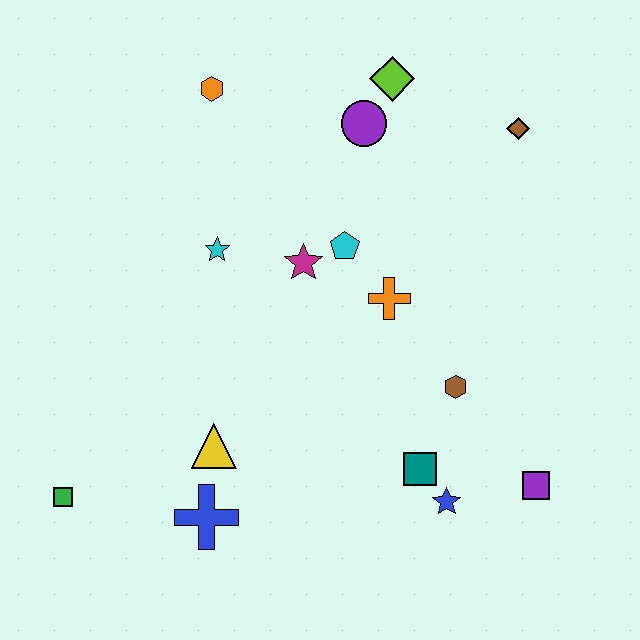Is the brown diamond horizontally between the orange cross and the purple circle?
No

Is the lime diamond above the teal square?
Yes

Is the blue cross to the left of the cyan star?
Yes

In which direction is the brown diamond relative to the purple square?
The brown diamond is above the purple square.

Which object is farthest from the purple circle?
The green square is farthest from the purple circle.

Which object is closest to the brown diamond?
The lime diamond is closest to the brown diamond.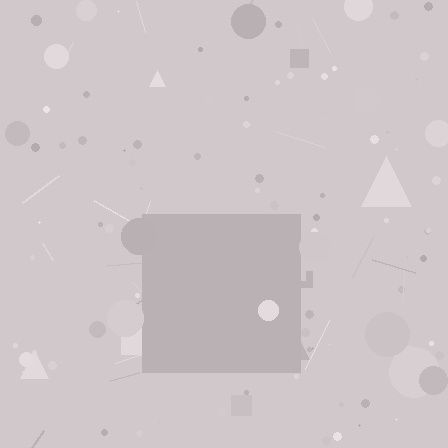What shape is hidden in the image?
A square is hidden in the image.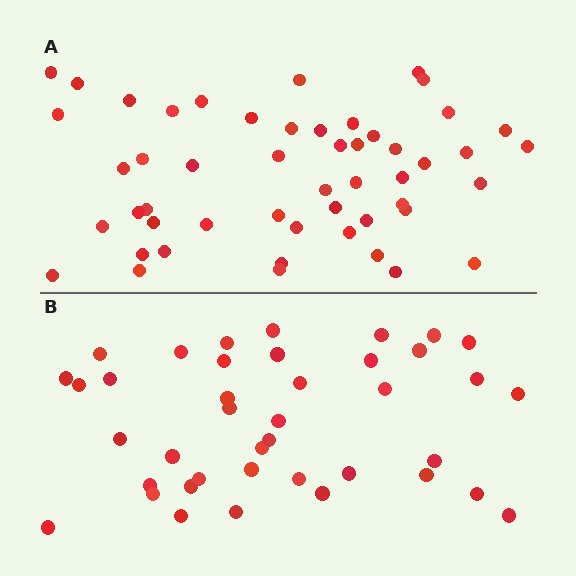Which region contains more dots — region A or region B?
Region A (the top region) has more dots.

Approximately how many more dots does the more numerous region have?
Region A has roughly 12 or so more dots than region B.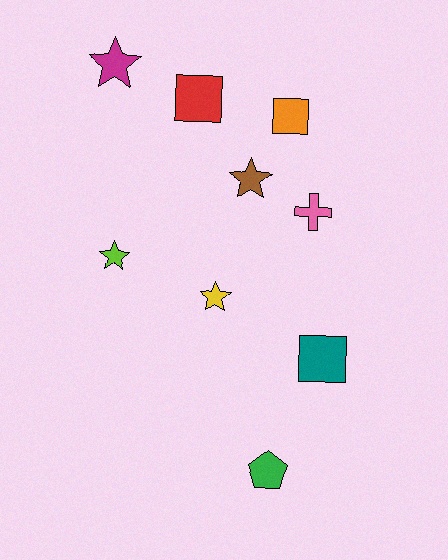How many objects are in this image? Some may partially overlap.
There are 9 objects.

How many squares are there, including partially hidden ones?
There are 3 squares.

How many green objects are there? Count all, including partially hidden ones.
There is 1 green object.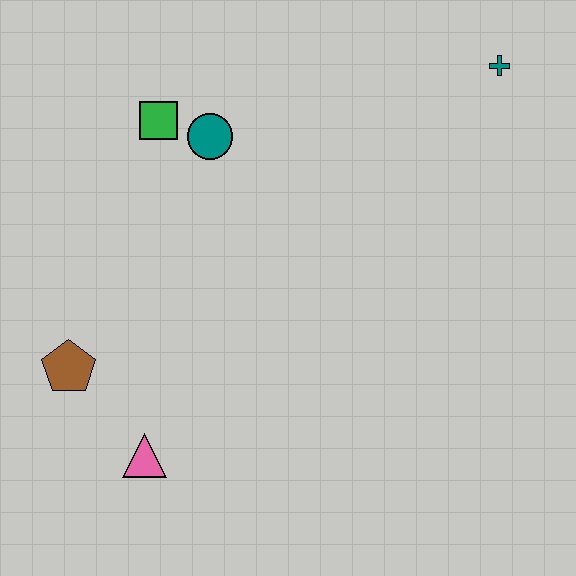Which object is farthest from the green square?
The teal cross is farthest from the green square.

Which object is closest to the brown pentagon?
The pink triangle is closest to the brown pentagon.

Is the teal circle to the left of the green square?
No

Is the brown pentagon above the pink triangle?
Yes